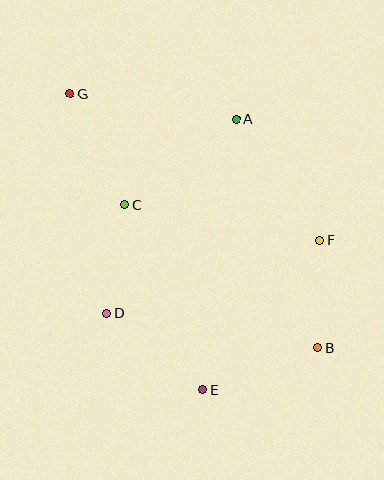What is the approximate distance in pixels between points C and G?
The distance between C and G is approximately 123 pixels.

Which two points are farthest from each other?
Points B and G are farthest from each other.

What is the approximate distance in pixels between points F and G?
The distance between F and G is approximately 289 pixels.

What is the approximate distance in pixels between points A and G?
The distance between A and G is approximately 167 pixels.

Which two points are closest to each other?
Points B and F are closest to each other.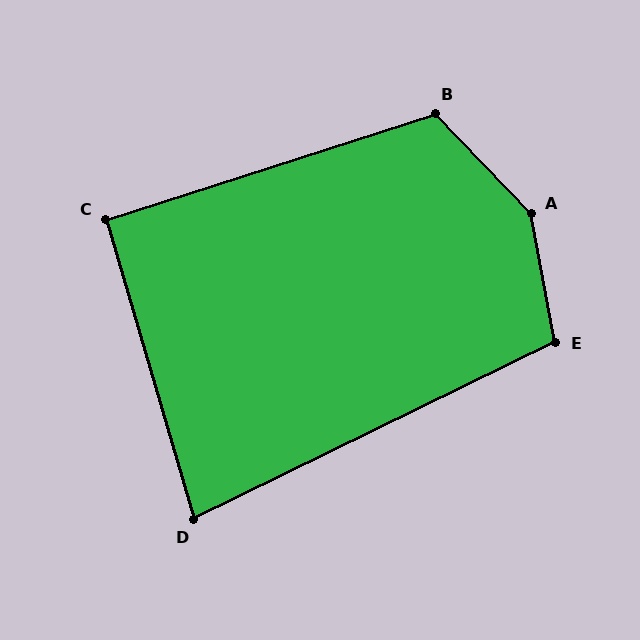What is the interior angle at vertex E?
Approximately 105 degrees (obtuse).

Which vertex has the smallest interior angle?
D, at approximately 80 degrees.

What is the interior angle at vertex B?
Approximately 116 degrees (obtuse).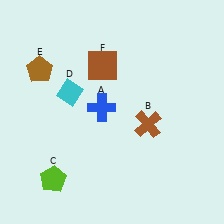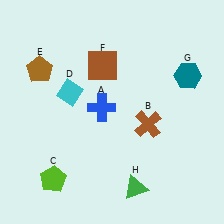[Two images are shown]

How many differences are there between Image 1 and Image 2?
There are 2 differences between the two images.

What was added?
A teal hexagon (G), a green triangle (H) were added in Image 2.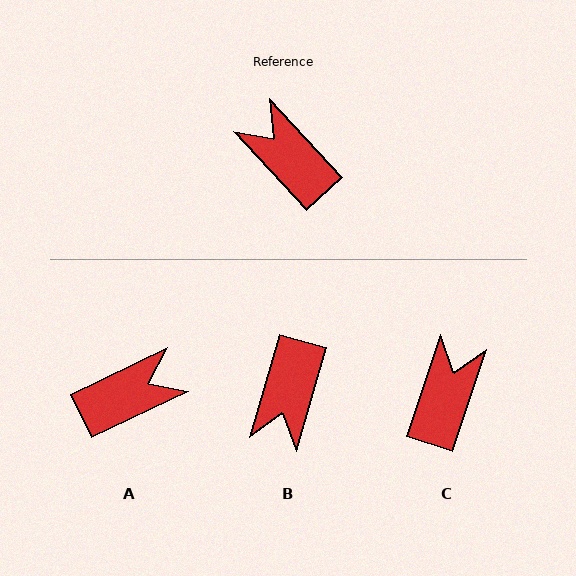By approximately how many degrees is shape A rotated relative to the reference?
Approximately 107 degrees clockwise.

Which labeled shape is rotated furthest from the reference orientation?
B, about 121 degrees away.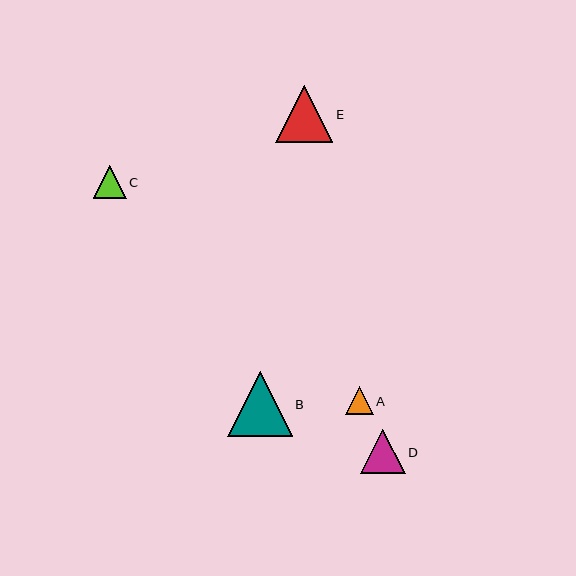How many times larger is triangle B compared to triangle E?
Triangle B is approximately 1.1 times the size of triangle E.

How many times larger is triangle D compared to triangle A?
Triangle D is approximately 1.6 times the size of triangle A.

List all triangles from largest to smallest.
From largest to smallest: B, E, D, C, A.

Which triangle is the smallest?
Triangle A is the smallest with a size of approximately 28 pixels.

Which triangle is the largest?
Triangle B is the largest with a size of approximately 65 pixels.